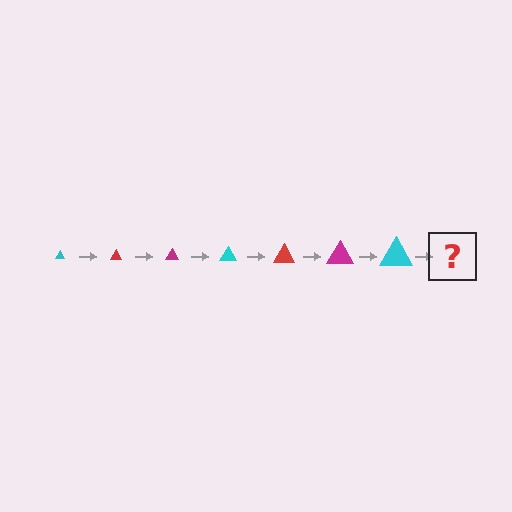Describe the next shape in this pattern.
It should be a red triangle, larger than the previous one.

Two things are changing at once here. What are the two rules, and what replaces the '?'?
The two rules are that the triangle grows larger each step and the color cycles through cyan, red, and magenta. The '?' should be a red triangle, larger than the previous one.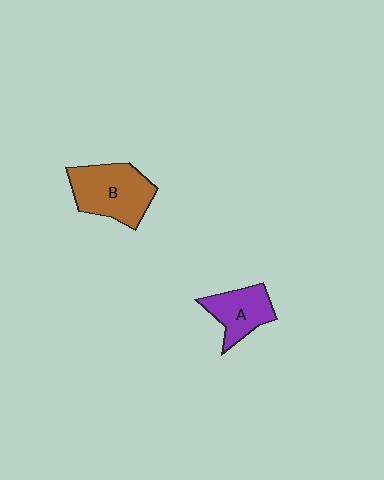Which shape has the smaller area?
Shape A (purple).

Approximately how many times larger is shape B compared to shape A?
Approximately 1.5 times.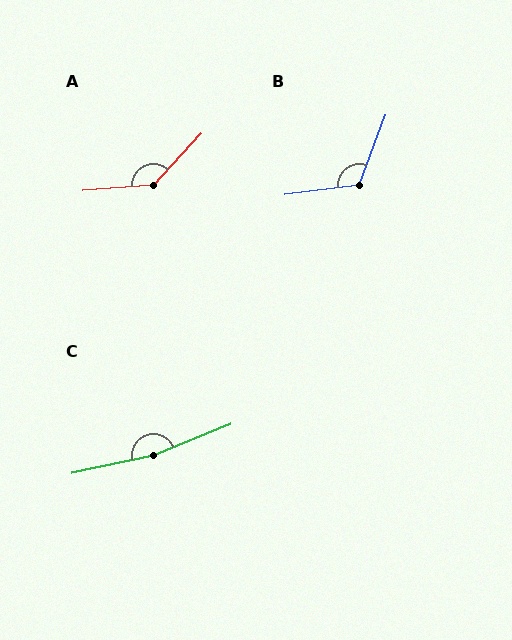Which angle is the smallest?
B, at approximately 118 degrees.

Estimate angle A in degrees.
Approximately 137 degrees.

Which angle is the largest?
C, at approximately 169 degrees.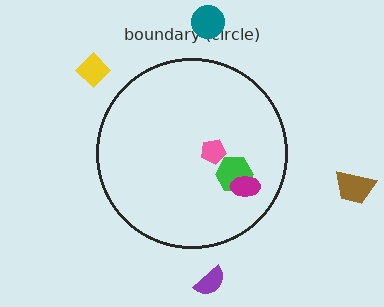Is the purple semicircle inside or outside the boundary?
Outside.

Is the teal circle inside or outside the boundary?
Outside.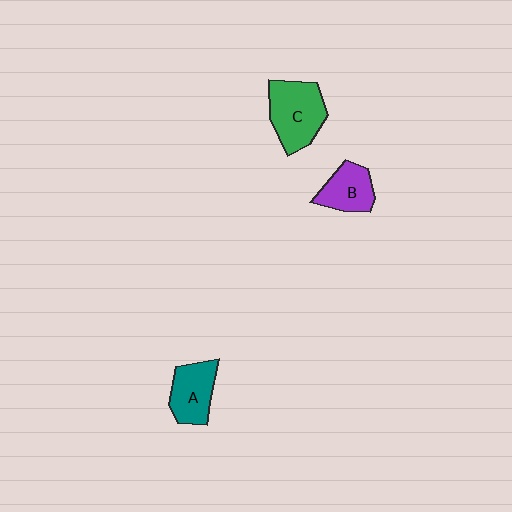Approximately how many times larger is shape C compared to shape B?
Approximately 1.5 times.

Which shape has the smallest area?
Shape B (purple).